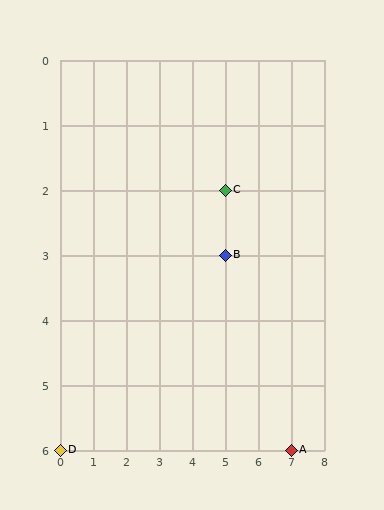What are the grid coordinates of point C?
Point C is at grid coordinates (5, 2).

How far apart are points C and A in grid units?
Points C and A are 2 columns and 4 rows apart (about 4.5 grid units diagonally).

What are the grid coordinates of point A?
Point A is at grid coordinates (7, 6).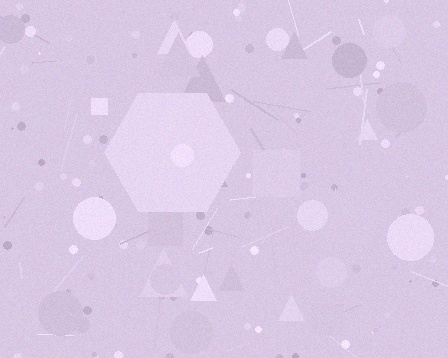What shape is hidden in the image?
A hexagon is hidden in the image.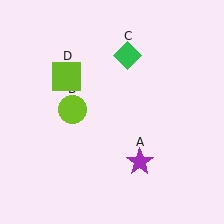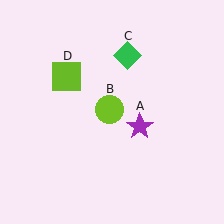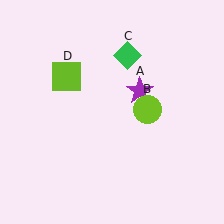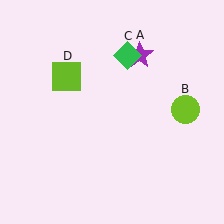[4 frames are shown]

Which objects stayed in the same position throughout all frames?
Green diamond (object C) and lime square (object D) remained stationary.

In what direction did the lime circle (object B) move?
The lime circle (object B) moved right.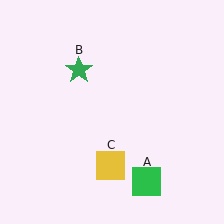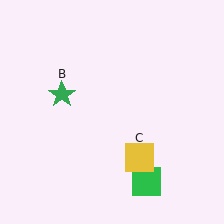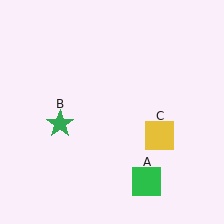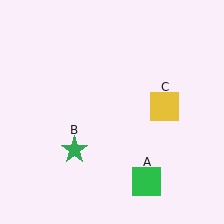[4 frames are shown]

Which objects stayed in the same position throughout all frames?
Green square (object A) remained stationary.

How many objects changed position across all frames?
2 objects changed position: green star (object B), yellow square (object C).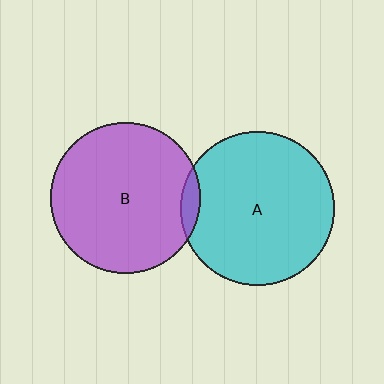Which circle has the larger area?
Circle A (cyan).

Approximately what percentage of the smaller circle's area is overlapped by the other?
Approximately 5%.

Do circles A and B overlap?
Yes.